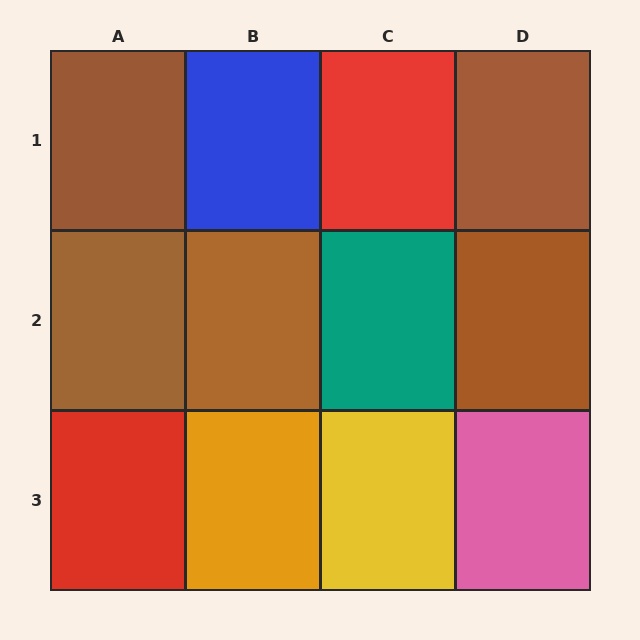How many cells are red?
2 cells are red.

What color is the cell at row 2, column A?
Brown.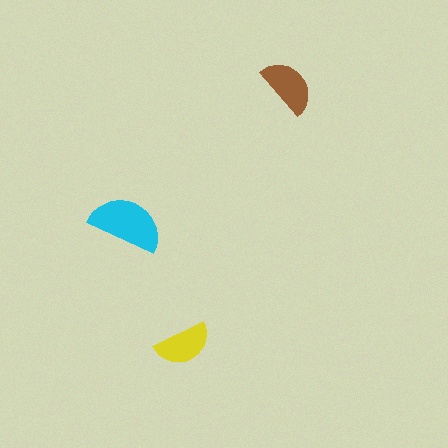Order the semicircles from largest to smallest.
the cyan one, the brown one, the yellow one.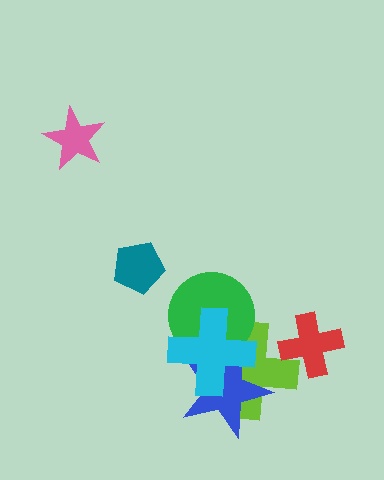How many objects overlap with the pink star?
0 objects overlap with the pink star.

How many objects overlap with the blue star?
3 objects overlap with the blue star.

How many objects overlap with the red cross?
1 object overlaps with the red cross.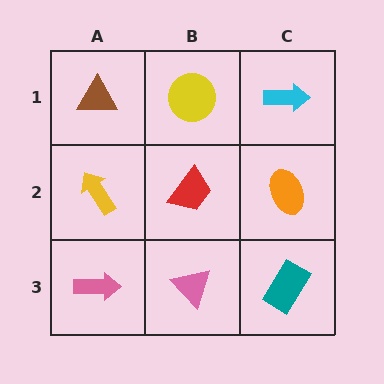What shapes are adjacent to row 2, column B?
A yellow circle (row 1, column B), a pink triangle (row 3, column B), a yellow arrow (row 2, column A), an orange ellipse (row 2, column C).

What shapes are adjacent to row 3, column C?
An orange ellipse (row 2, column C), a pink triangle (row 3, column B).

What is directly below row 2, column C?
A teal rectangle.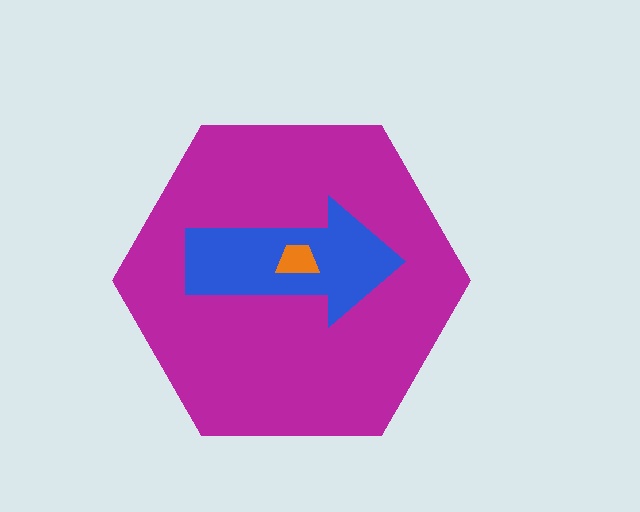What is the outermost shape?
The magenta hexagon.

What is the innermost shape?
The orange trapezoid.